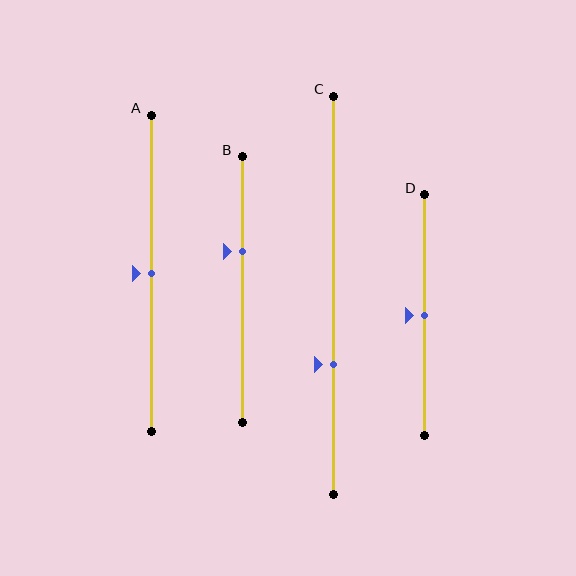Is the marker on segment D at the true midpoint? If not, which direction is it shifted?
Yes, the marker on segment D is at the true midpoint.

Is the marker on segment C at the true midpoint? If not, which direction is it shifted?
No, the marker on segment C is shifted downward by about 17% of the segment length.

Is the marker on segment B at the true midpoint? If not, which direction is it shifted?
No, the marker on segment B is shifted upward by about 14% of the segment length.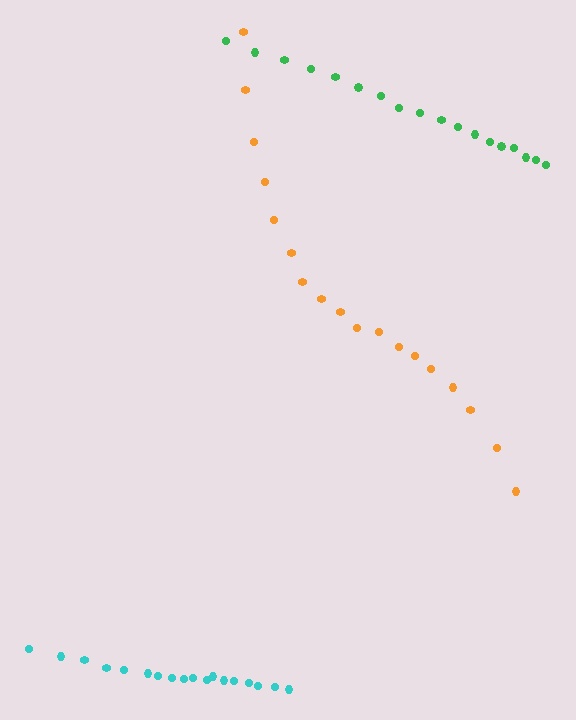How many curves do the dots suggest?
There are 3 distinct paths.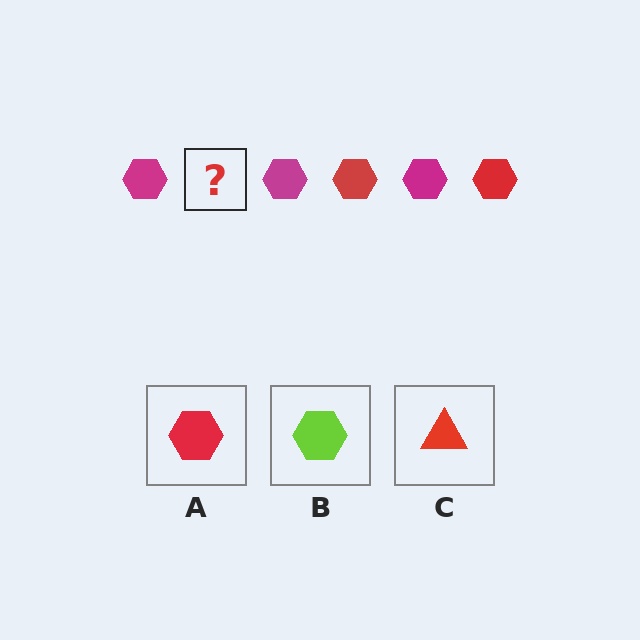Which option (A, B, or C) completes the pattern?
A.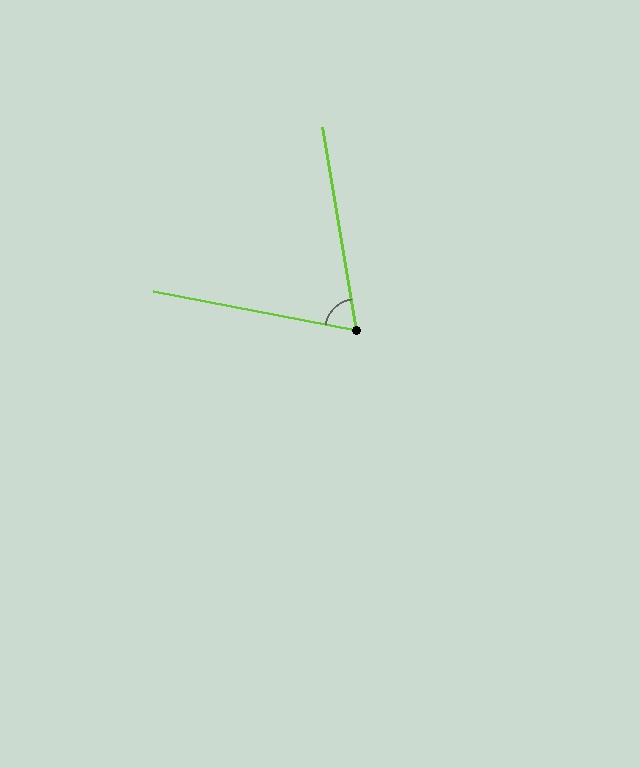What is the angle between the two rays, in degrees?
Approximately 70 degrees.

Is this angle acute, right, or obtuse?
It is acute.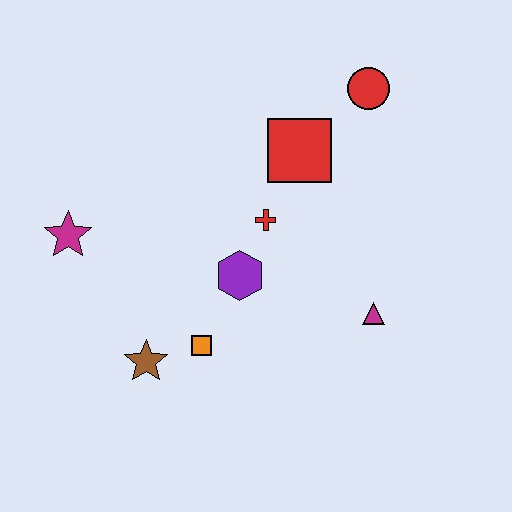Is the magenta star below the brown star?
No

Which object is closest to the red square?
The red cross is closest to the red square.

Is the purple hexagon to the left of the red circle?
Yes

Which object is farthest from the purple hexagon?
The red circle is farthest from the purple hexagon.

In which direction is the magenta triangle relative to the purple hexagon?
The magenta triangle is to the right of the purple hexagon.